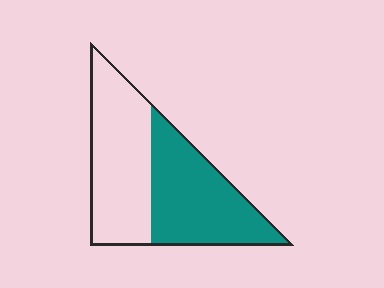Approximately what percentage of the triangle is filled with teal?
Approximately 50%.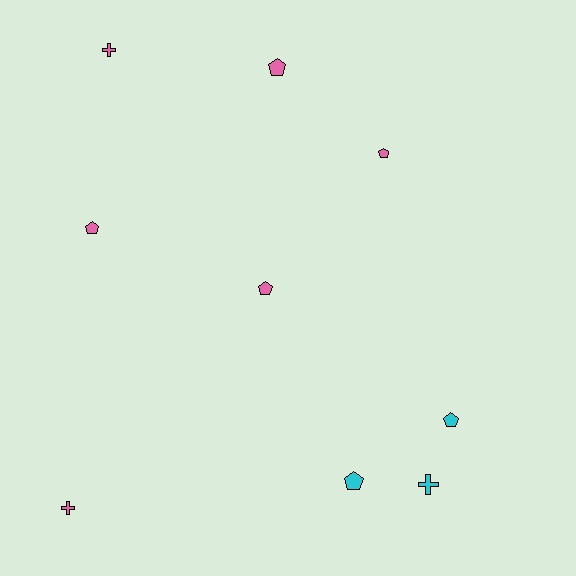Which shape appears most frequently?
Pentagon, with 6 objects.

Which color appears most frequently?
Pink, with 6 objects.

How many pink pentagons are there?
There are 4 pink pentagons.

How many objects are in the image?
There are 9 objects.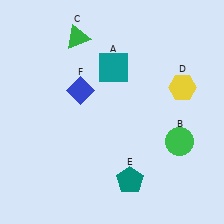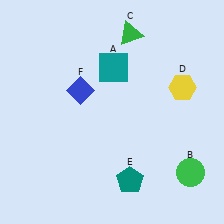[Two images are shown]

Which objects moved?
The objects that moved are: the green circle (B), the green triangle (C).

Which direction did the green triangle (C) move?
The green triangle (C) moved right.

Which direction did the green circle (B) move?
The green circle (B) moved down.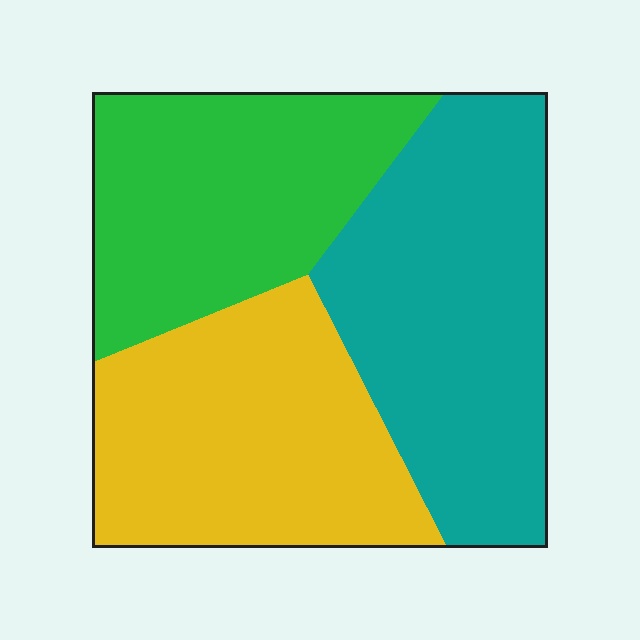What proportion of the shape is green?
Green takes up between a sixth and a third of the shape.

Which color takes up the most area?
Teal, at roughly 35%.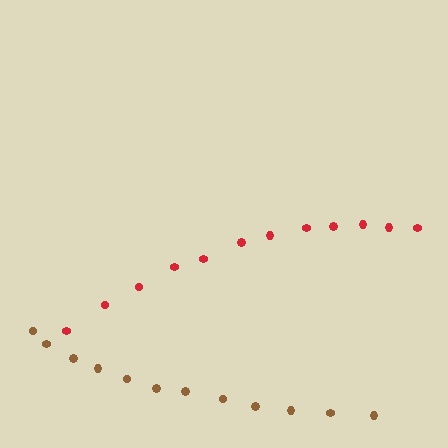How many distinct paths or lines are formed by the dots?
There are 2 distinct paths.